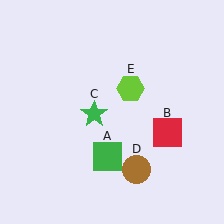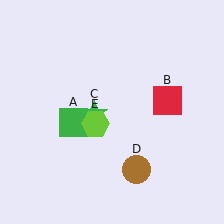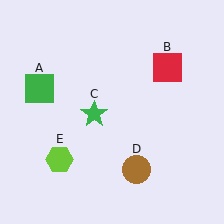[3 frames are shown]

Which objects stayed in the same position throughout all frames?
Green star (object C) and brown circle (object D) remained stationary.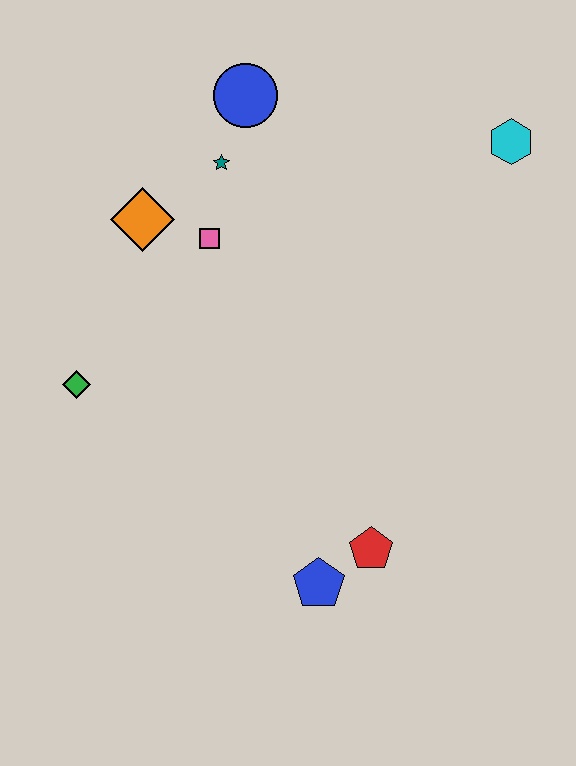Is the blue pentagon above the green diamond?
No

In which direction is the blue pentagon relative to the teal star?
The blue pentagon is below the teal star.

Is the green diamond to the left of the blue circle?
Yes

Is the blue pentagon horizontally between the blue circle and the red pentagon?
Yes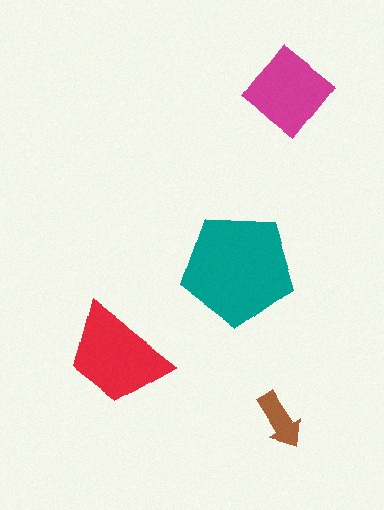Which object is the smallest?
The brown arrow.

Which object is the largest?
The teal pentagon.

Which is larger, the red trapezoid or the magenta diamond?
The red trapezoid.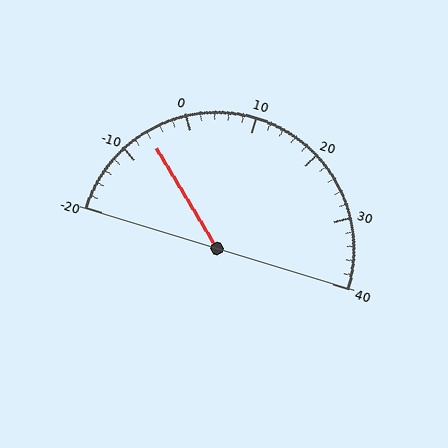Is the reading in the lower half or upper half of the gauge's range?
The reading is in the lower half of the range (-20 to 40).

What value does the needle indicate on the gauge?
The needle indicates approximately -6.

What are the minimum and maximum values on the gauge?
The gauge ranges from -20 to 40.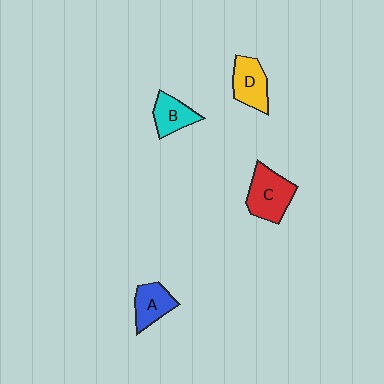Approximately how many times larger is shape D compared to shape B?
Approximately 1.2 times.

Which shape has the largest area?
Shape C (red).